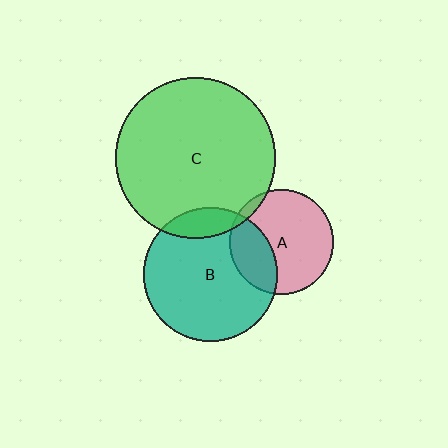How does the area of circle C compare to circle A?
Approximately 2.3 times.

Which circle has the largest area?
Circle C (green).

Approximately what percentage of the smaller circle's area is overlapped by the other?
Approximately 30%.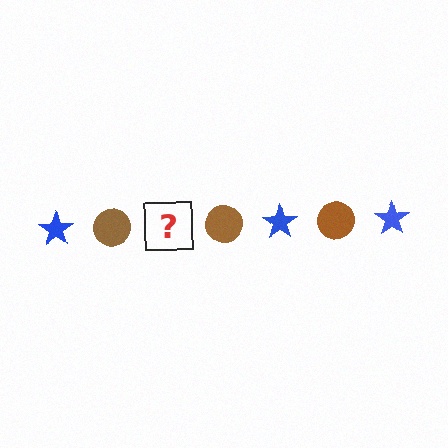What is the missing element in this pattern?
The missing element is a blue star.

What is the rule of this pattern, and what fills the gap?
The rule is that the pattern alternates between blue star and brown circle. The gap should be filled with a blue star.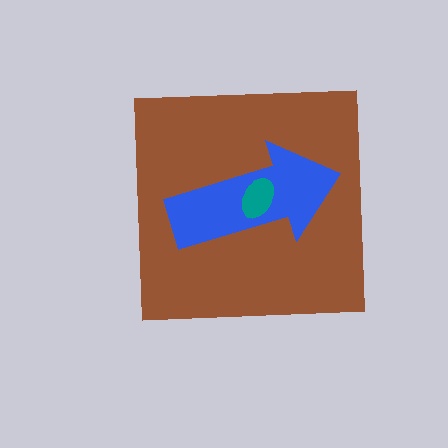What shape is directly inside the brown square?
The blue arrow.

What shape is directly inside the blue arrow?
The teal ellipse.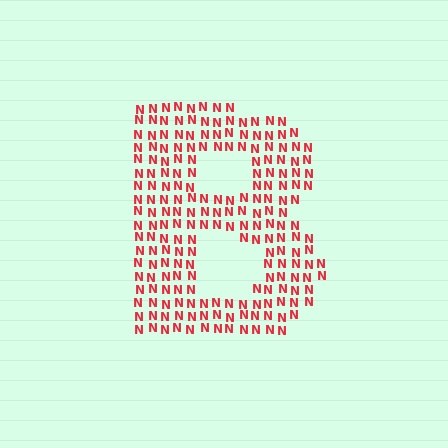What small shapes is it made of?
It is made of small letter N's.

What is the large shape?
The large shape is the letter B.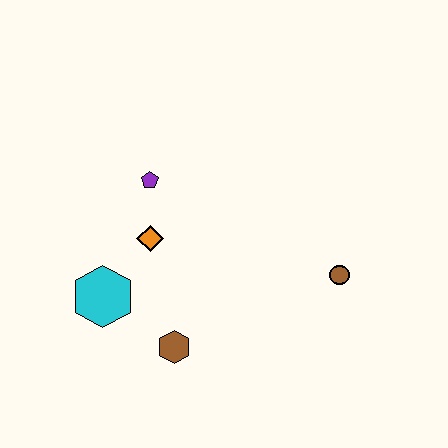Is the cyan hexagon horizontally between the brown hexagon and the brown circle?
No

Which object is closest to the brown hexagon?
The cyan hexagon is closest to the brown hexagon.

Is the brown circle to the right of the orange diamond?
Yes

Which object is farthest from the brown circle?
The cyan hexagon is farthest from the brown circle.